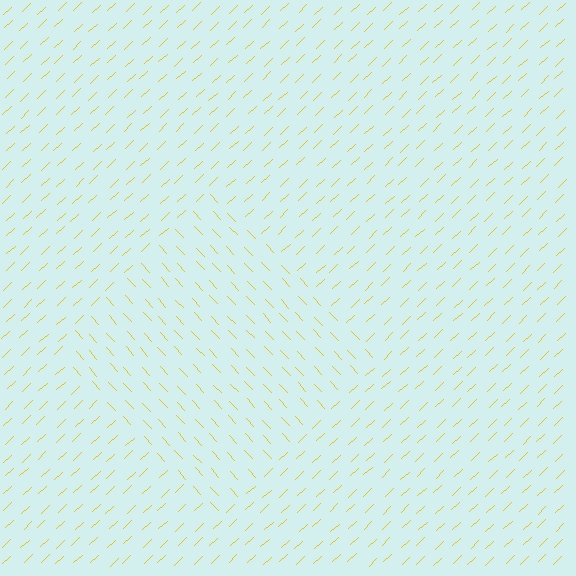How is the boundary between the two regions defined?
The boundary is defined purely by a change in line orientation (approximately 90 degrees difference). All lines are the same color and thickness.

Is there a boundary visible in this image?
Yes, there is a texture boundary formed by a change in line orientation.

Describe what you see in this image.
The image is filled with small yellow line segments. A diamond region in the image has lines oriented differently from the surrounding lines, creating a visible texture boundary.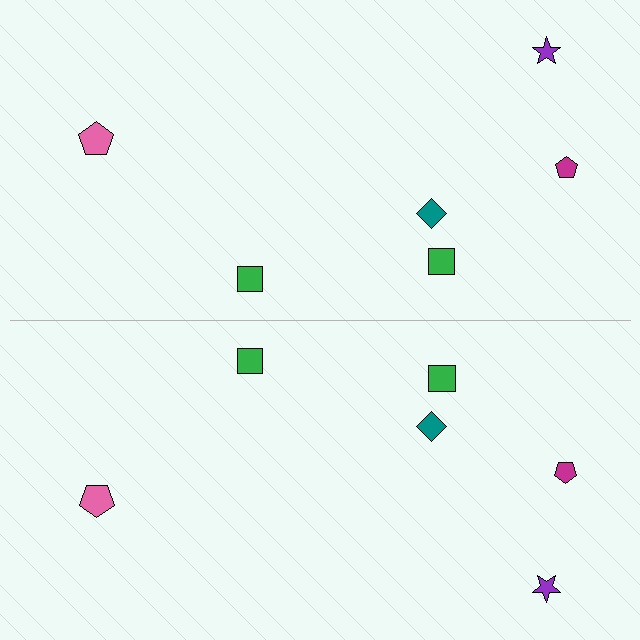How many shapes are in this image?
There are 12 shapes in this image.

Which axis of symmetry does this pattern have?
The pattern has a horizontal axis of symmetry running through the center of the image.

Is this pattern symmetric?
Yes, this pattern has bilateral (reflection) symmetry.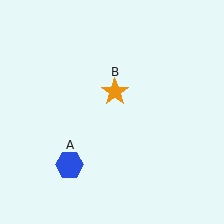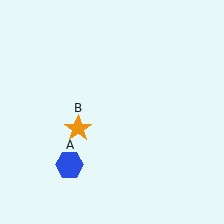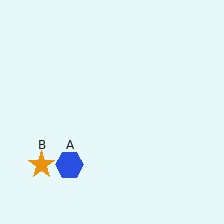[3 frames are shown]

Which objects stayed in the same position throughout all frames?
Blue hexagon (object A) remained stationary.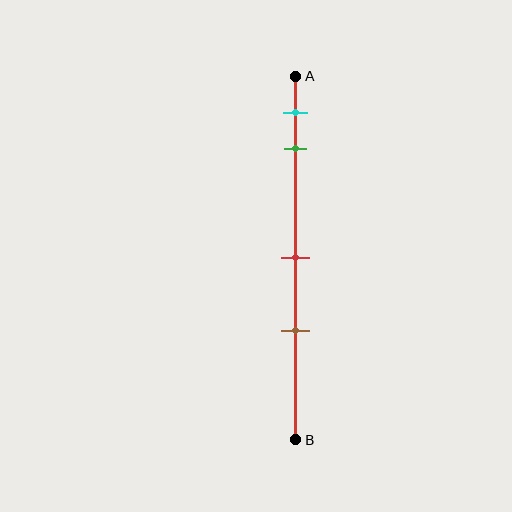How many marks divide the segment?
There are 4 marks dividing the segment.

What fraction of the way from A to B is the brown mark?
The brown mark is approximately 70% (0.7) of the way from A to B.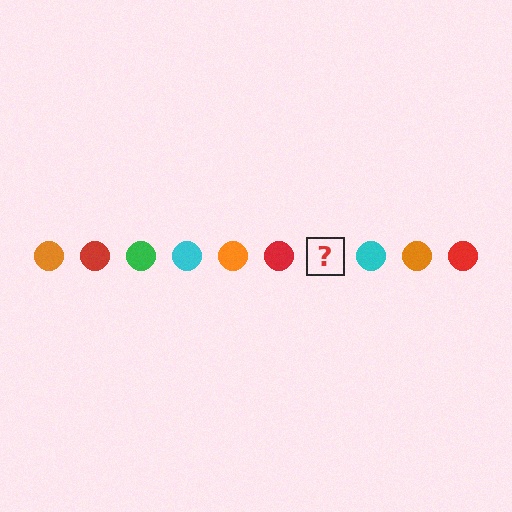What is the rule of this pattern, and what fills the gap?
The rule is that the pattern cycles through orange, red, green, cyan circles. The gap should be filled with a green circle.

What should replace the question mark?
The question mark should be replaced with a green circle.